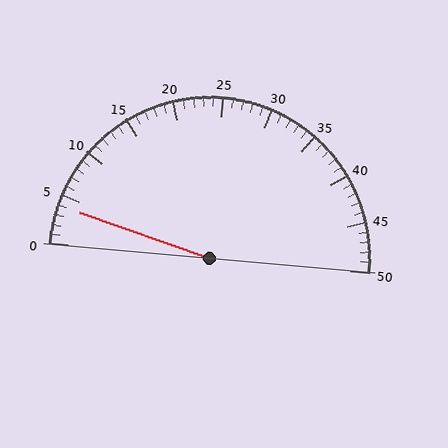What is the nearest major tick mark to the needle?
The nearest major tick mark is 5.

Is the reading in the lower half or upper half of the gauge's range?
The reading is in the lower half of the range (0 to 50).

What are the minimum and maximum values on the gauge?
The gauge ranges from 0 to 50.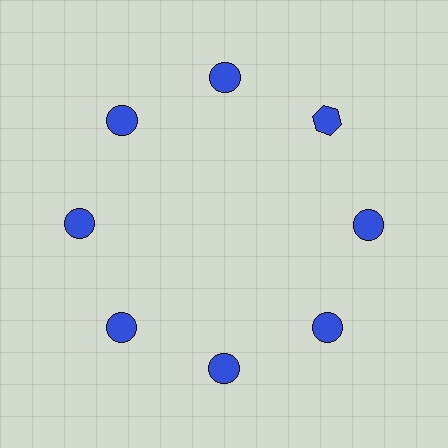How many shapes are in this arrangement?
There are 8 shapes arranged in a ring pattern.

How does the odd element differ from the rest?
It has a different shape: hexagon instead of circle.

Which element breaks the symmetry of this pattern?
The blue hexagon at roughly the 2 o'clock position breaks the symmetry. All other shapes are blue circles.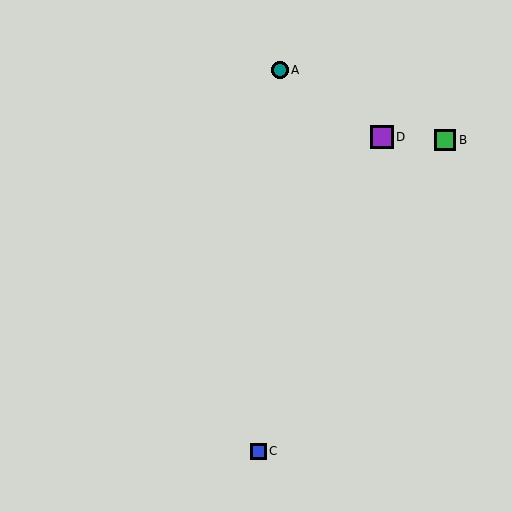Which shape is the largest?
The purple square (labeled D) is the largest.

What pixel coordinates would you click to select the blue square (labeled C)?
Click at (259, 451) to select the blue square C.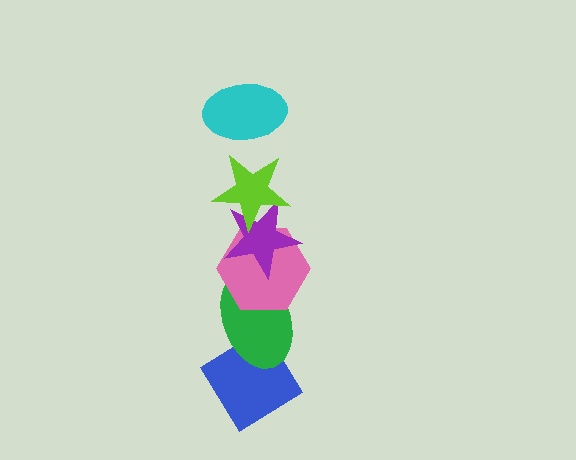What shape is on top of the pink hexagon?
The purple star is on top of the pink hexagon.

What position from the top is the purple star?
The purple star is 3rd from the top.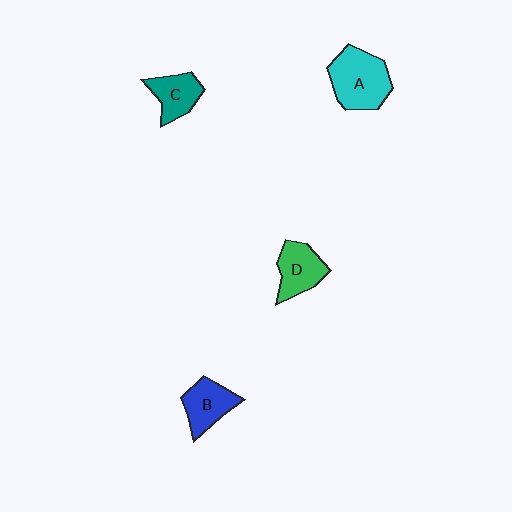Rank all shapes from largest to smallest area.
From largest to smallest: A (cyan), D (green), B (blue), C (teal).